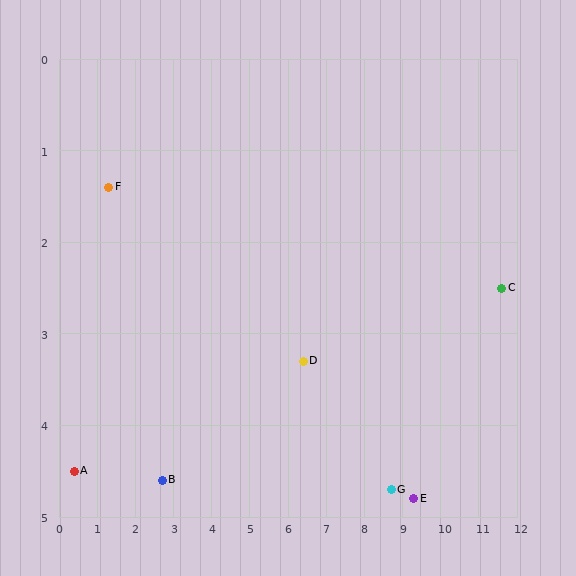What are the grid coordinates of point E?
Point E is at approximately (9.3, 4.8).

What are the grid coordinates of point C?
Point C is at approximately (11.6, 2.5).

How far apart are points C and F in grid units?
Points C and F are about 10.4 grid units apart.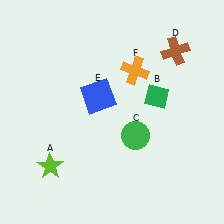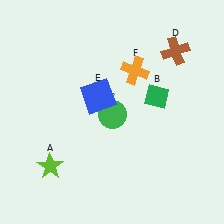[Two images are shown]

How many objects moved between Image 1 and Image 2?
1 object moved between the two images.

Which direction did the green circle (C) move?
The green circle (C) moved left.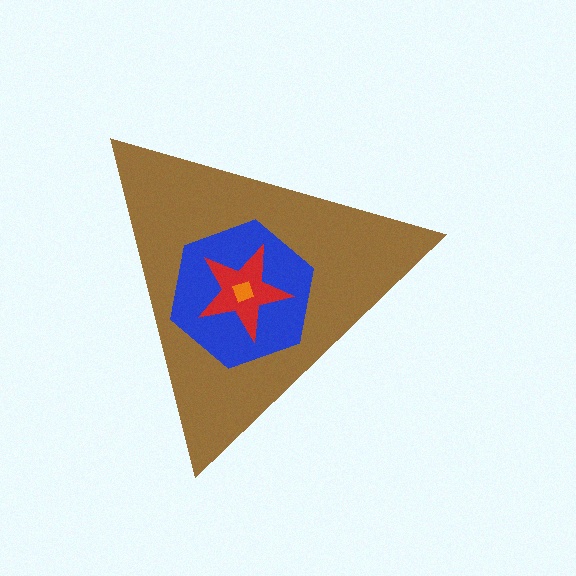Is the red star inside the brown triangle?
Yes.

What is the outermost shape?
The brown triangle.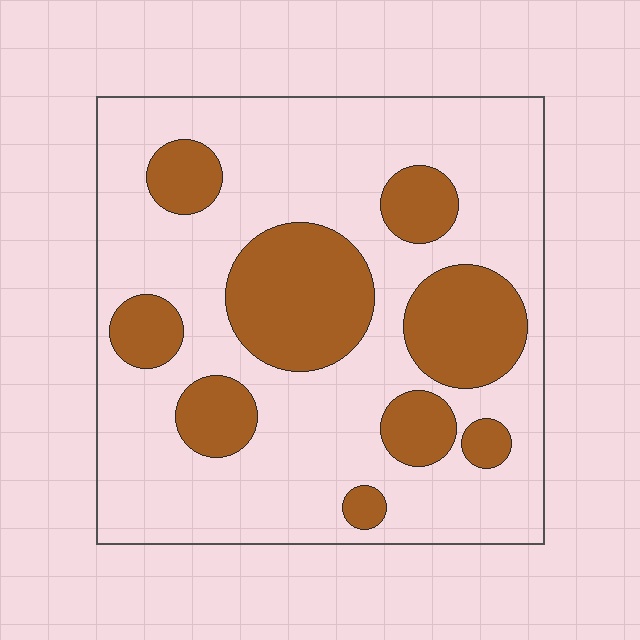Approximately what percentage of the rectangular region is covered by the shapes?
Approximately 30%.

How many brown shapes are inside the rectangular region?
9.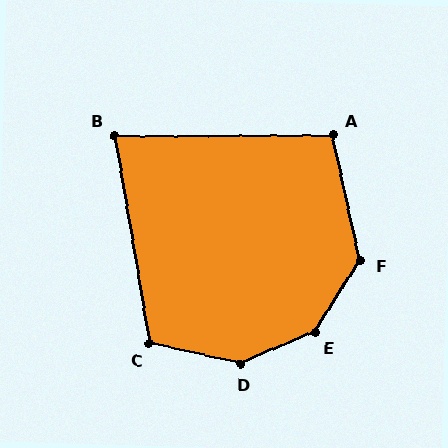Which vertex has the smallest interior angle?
B, at approximately 81 degrees.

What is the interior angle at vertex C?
Approximately 112 degrees (obtuse).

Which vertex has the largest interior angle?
E, at approximately 146 degrees.